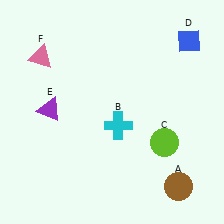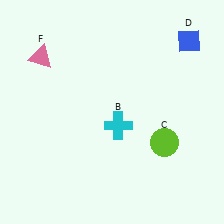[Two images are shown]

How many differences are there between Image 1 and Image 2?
There are 2 differences between the two images.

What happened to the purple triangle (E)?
The purple triangle (E) was removed in Image 2. It was in the top-left area of Image 1.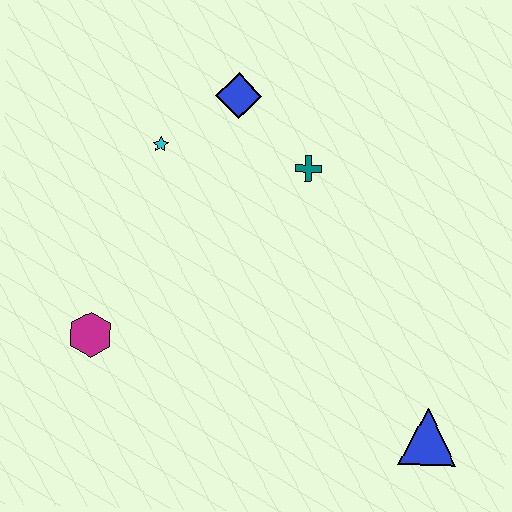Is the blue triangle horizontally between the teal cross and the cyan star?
No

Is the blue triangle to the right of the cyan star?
Yes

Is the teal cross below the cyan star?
Yes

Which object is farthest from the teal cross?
The blue triangle is farthest from the teal cross.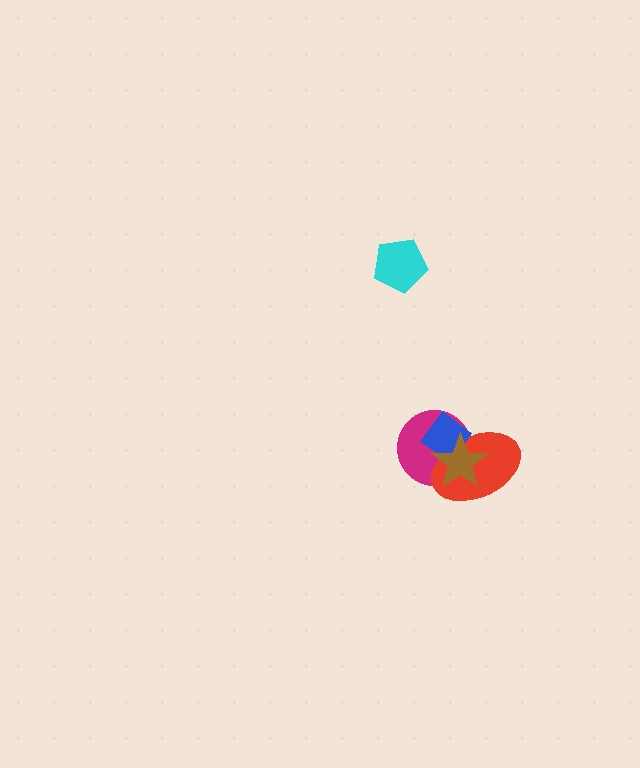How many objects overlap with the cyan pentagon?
0 objects overlap with the cyan pentagon.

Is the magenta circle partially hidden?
Yes, it is partially covered by another shape.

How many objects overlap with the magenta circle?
3 objects overlap with the magenta circle.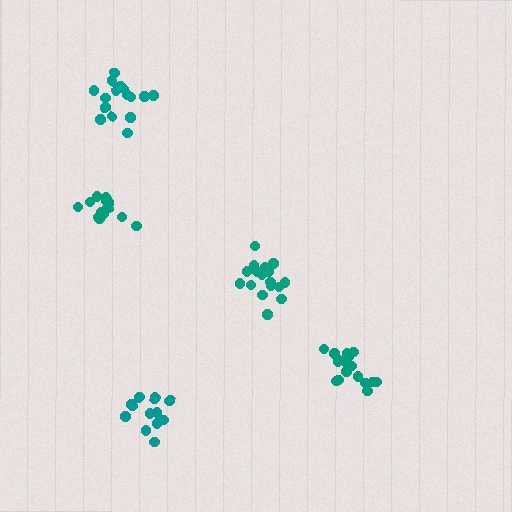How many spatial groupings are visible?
There are 5 spatial groupings.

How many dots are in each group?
Group 1: 18 dots, Group 2: 15 dots, Group 3: 18 dots, Group 4: 16 dots, Group 5: 13 dots (80 total).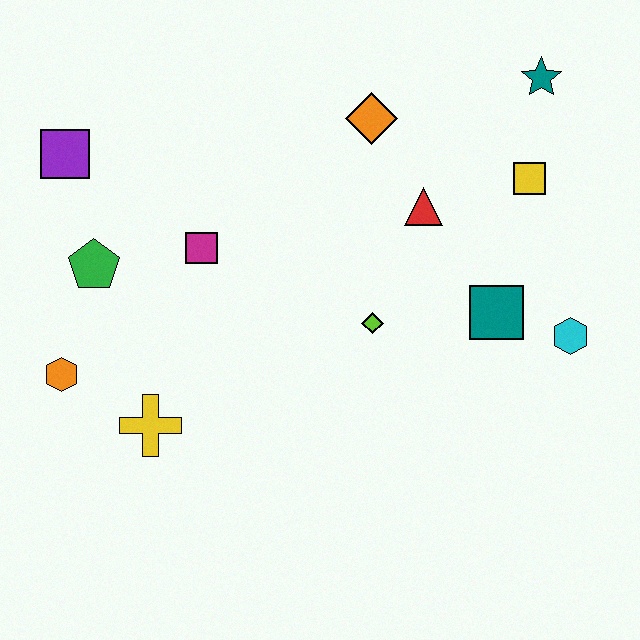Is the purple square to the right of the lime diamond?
No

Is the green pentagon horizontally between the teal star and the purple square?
Yes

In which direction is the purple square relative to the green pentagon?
The purple square is above the green pentagon.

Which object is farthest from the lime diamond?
The purple square is farthest from the lime diamond.